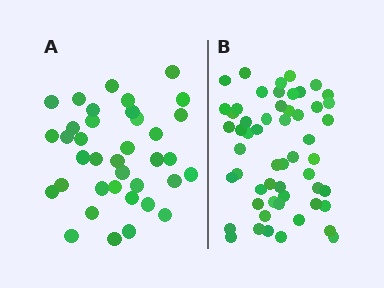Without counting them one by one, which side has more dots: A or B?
Region B (the right region) has more dots.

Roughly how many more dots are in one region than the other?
Region B has approximately 20 more dots than region A.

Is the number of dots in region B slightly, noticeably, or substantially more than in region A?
Region B has substantially more. The ratio is roughly 1.5 to 1.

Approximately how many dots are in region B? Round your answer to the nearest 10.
About 60 dots. (The exact count is 55, which rounds to 60.)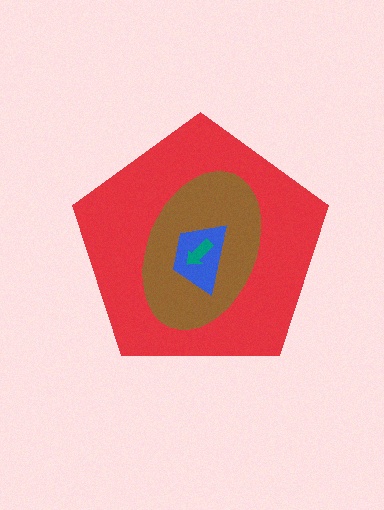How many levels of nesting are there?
4.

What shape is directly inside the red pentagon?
The brown ellipse.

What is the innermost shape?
The teal arrow.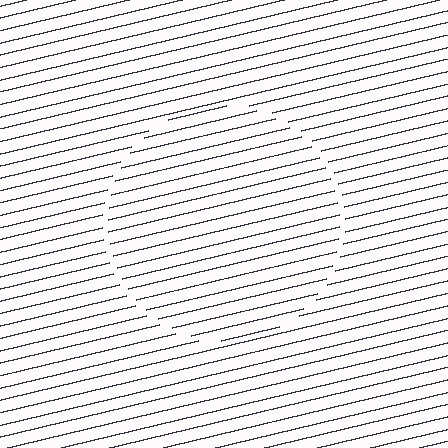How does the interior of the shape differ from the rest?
The interior of the shape contains the same grating, shifted by half a period — the contour is defined by the phase discontinuity where line-ends from the inner and outer gratings abut.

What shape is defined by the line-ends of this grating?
An illusory circle. The interior of the shape contains the same grating, shifted by half a period — the contour is defined by the phase discontinuity where line-ends from the inner and outer gratings abut.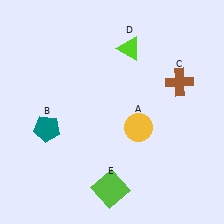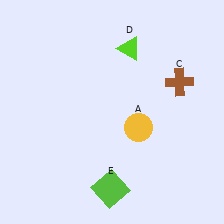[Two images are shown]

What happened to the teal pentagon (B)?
The teal pentagon (B) was removed in Image 2. It was in the bottom-left area of Image 1.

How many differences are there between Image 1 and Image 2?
There is 1 difference between the two images.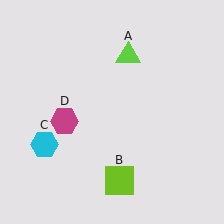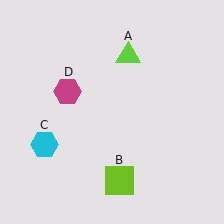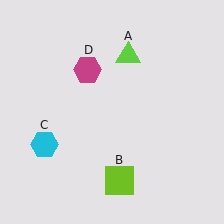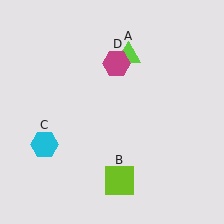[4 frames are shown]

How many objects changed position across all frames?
1 object changed position: magenta hexagon (object D).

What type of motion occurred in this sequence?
The magenta hexagon (object D) rotated clockwise around the center of the scene.